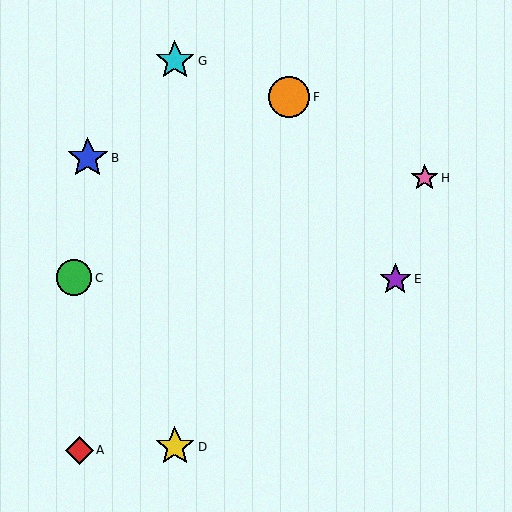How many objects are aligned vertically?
2 objects (D, G) are aligned vertically.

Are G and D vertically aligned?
Yes, both are at x≈175.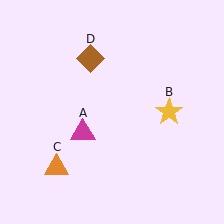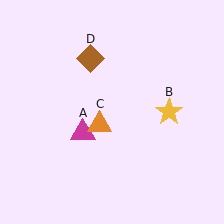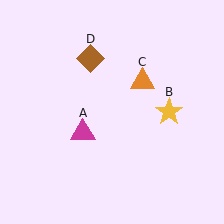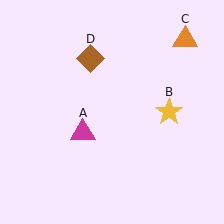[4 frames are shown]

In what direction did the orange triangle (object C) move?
The orange triangle (object C) moved up and to the right.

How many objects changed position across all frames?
1 object changed position: orange triangle (object C).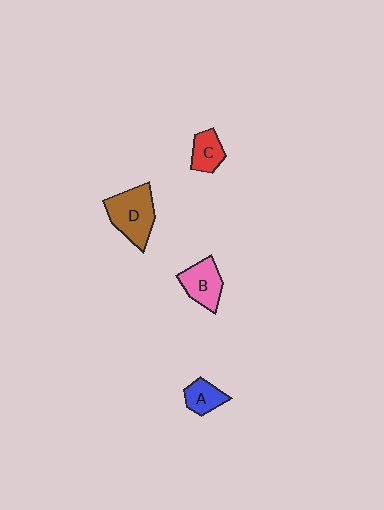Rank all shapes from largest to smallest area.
From largest to smallest: D (brown), B (pink), C (red), A (blue).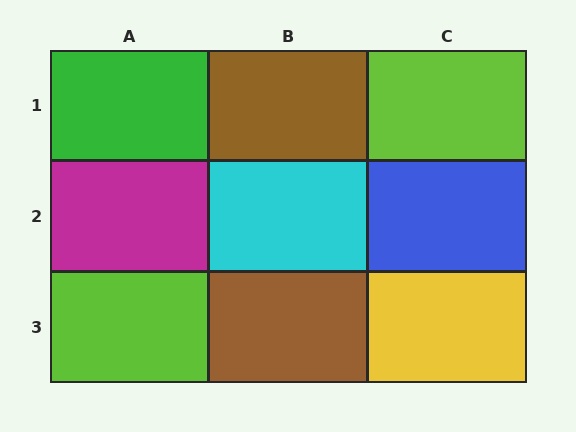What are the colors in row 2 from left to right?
Magenta, cyan, blue.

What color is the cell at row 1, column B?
Brown.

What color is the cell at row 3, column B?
Brown.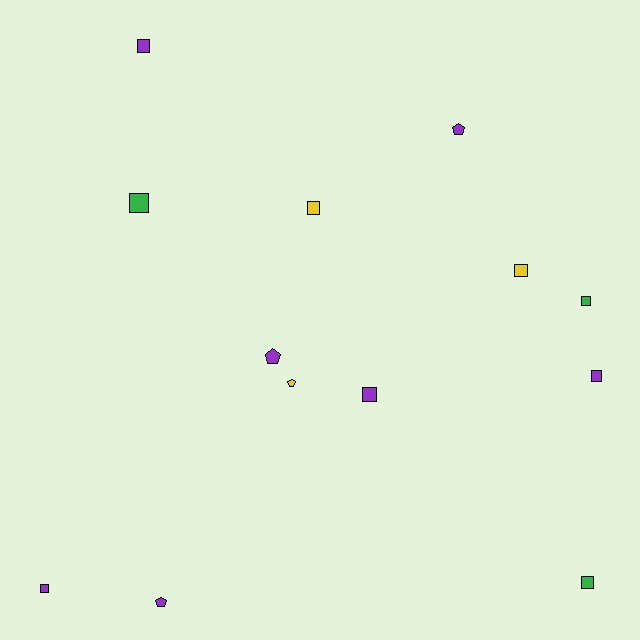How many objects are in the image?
There are 13 objects.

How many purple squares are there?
There are 4 purple squares.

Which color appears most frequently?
Purple, with 7 objects.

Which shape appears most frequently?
Square, with 9 objects.